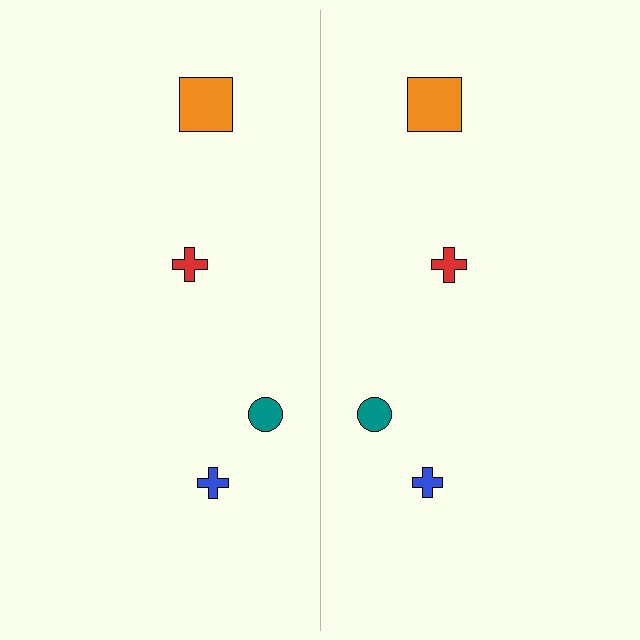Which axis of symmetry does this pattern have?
The pattern has a vertical axis of symmetry running through the center of the image.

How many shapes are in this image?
There are 8 shapes in this image.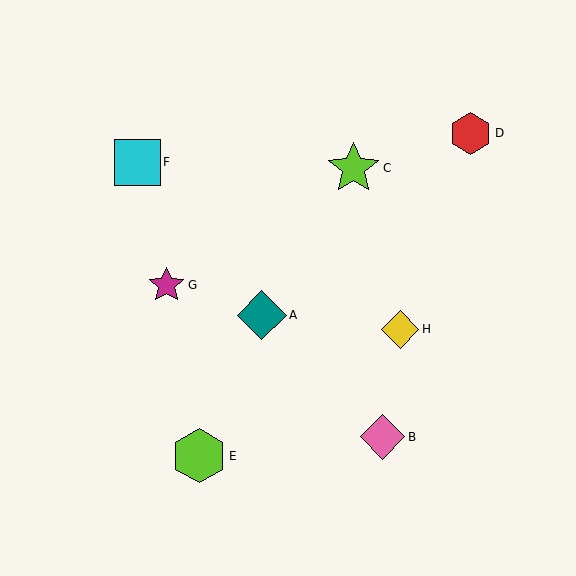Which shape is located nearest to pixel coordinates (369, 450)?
The pink diamond (labeled B) at (383, 437) is nearest to that location.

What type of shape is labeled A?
Shape A is a teal diamond.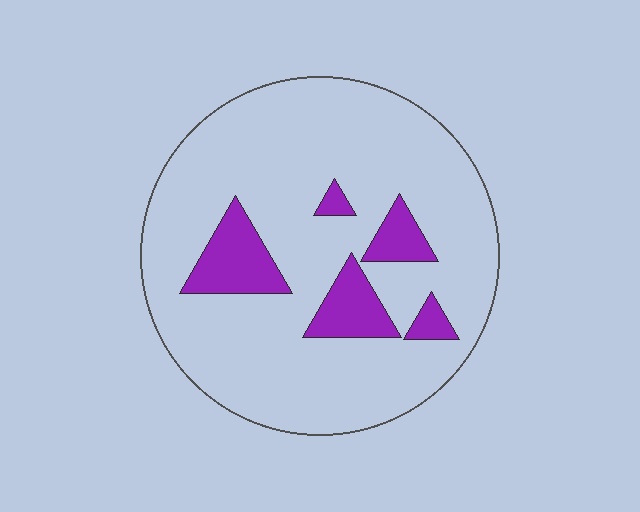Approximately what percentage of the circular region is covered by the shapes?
Approximately 15%.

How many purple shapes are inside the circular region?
5.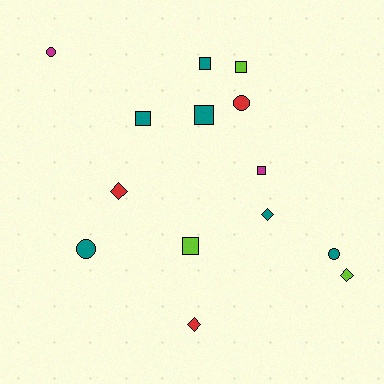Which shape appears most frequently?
Square, with 6 objects.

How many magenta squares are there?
There is 1 magenta square.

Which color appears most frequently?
Teal, with 6 objects.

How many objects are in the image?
There are 14 objects.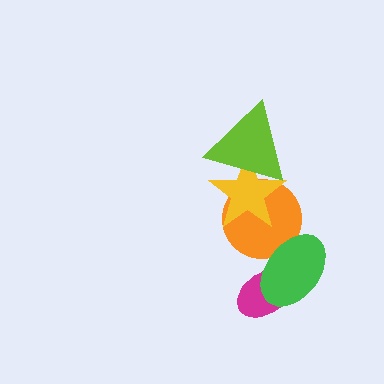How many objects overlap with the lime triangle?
2 objects overlap with the lime triangle.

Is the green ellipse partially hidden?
No, no other shape covers it.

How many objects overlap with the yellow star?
2 objects overlap with the yellow star.